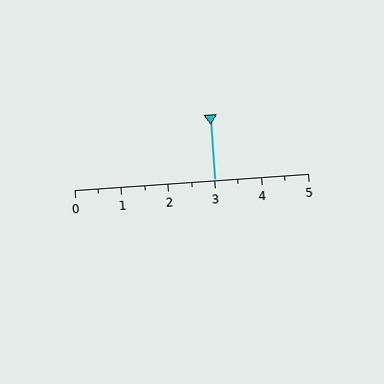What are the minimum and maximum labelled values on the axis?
The axis runs from 0 to 5.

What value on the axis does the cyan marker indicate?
The marker indicates approximately 3.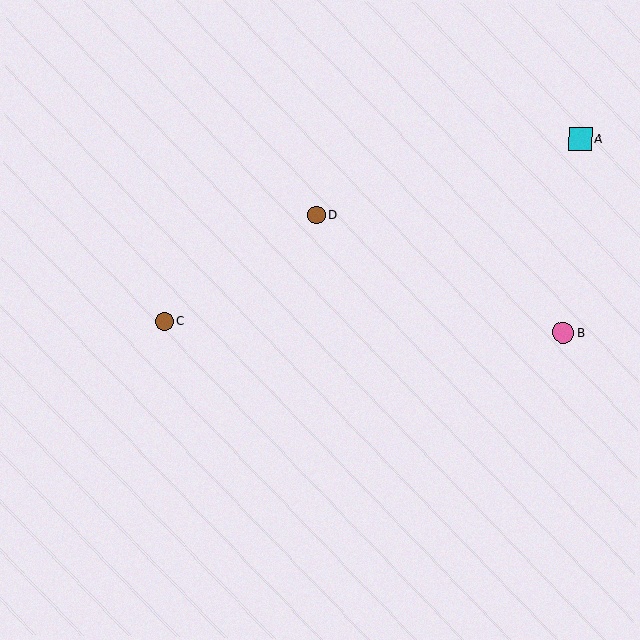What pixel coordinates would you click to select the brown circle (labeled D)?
Click at (317, 215) to select the brown circle D.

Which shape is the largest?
The cyan square (labeled A) is the largest.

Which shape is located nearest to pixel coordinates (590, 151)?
The cyan square (labeled A) at (580, 139) is nearest to that location.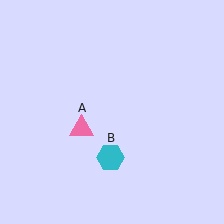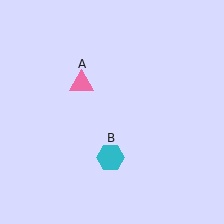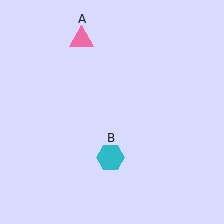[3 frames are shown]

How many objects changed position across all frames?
1 object changed position: pink triangle (object A).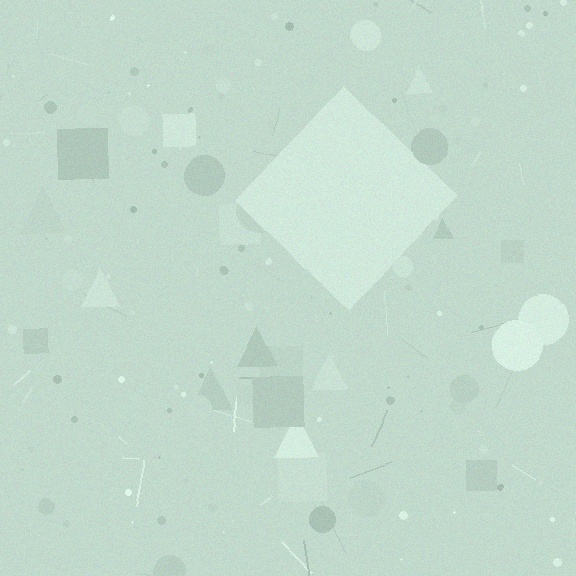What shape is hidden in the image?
A diamond is hidden in the image.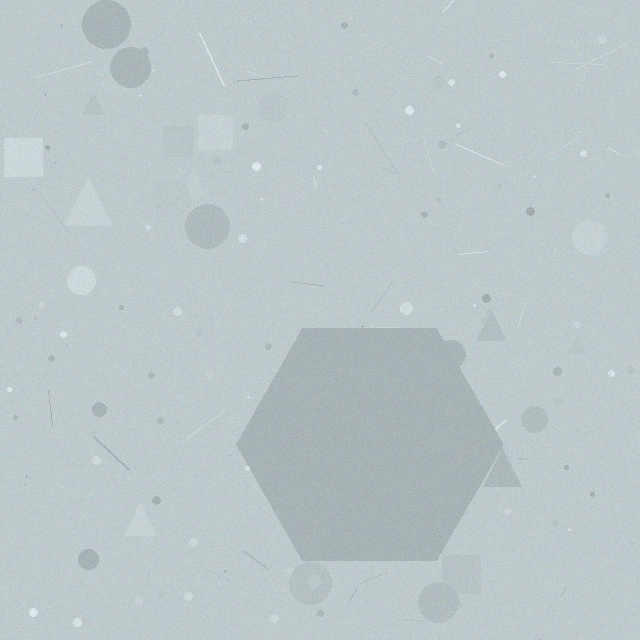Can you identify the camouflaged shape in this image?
The camouflaged shape is a hexagon.